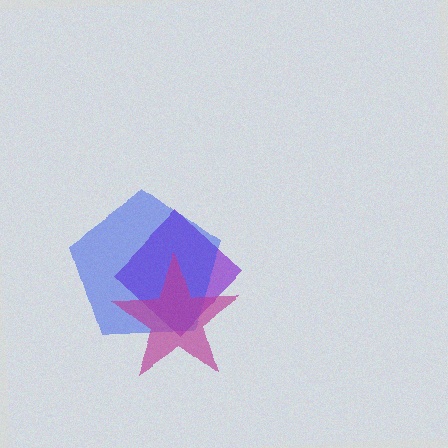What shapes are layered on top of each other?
The layered shapes are: a purple diamond, a blue pentagon, a magenta star.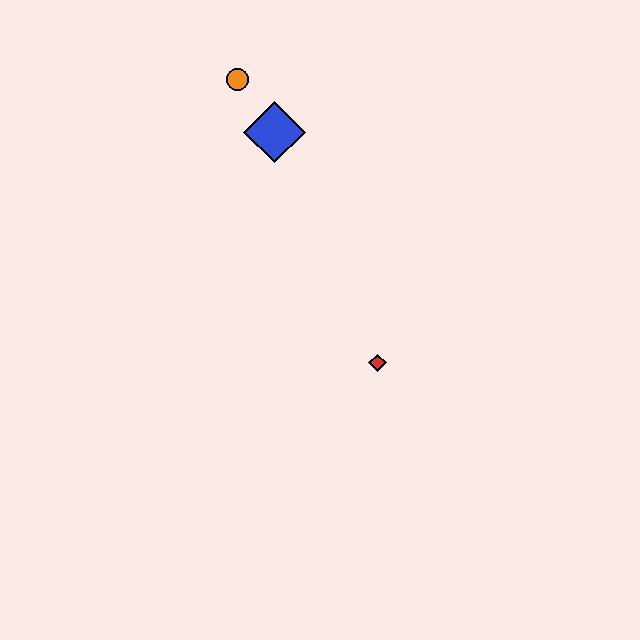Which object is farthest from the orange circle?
The red diamond is farthest from the orange circle.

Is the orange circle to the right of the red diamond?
No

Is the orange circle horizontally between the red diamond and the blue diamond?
No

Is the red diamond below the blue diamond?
Yes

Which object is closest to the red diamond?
The blue diamond is closest to the red diamond.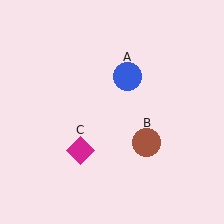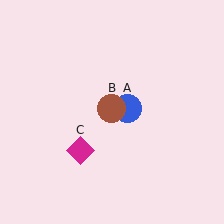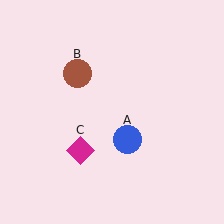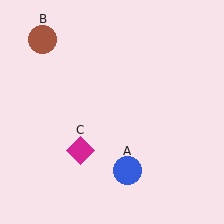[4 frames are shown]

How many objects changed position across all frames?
2 objects changed position: blue circle (object A), brown circle (object B).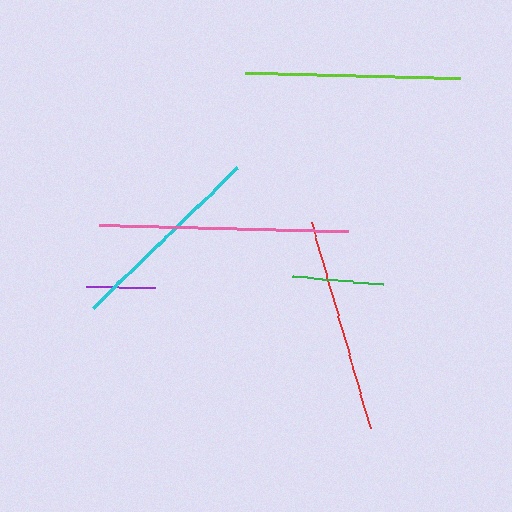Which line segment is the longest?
The pink line is the longest at approximately 250 pixels.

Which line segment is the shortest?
The purple line is the shortest at approximately 69 pixels.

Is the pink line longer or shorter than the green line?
The pink line is longer than the green line.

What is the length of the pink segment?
The pink segment is approximately 250 pixels long.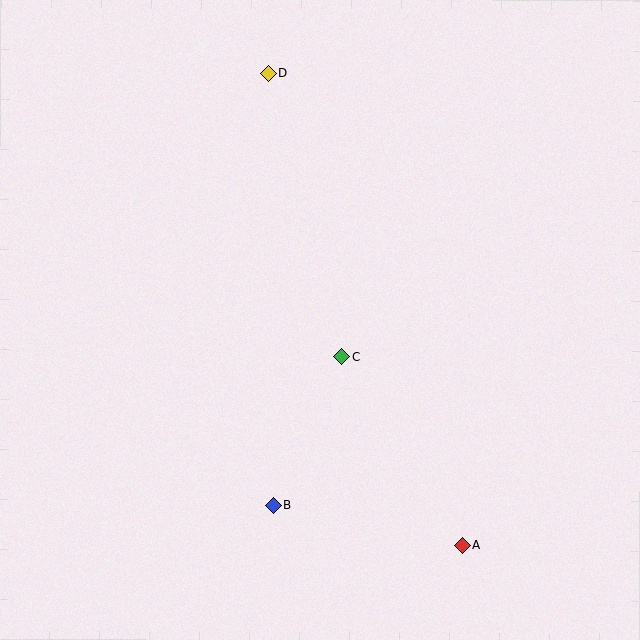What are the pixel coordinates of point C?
Point C is at (342, 357).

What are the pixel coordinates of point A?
Point A is at (462, 546).